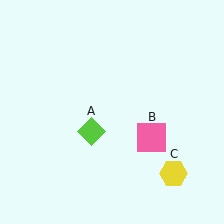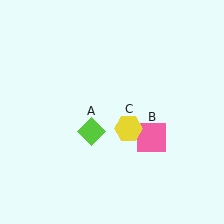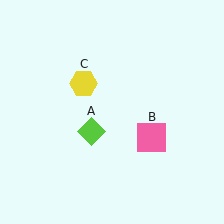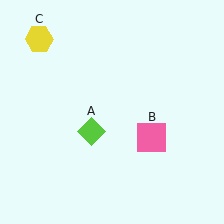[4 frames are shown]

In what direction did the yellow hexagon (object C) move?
The yellow hexagon (object C) moved up and to the left.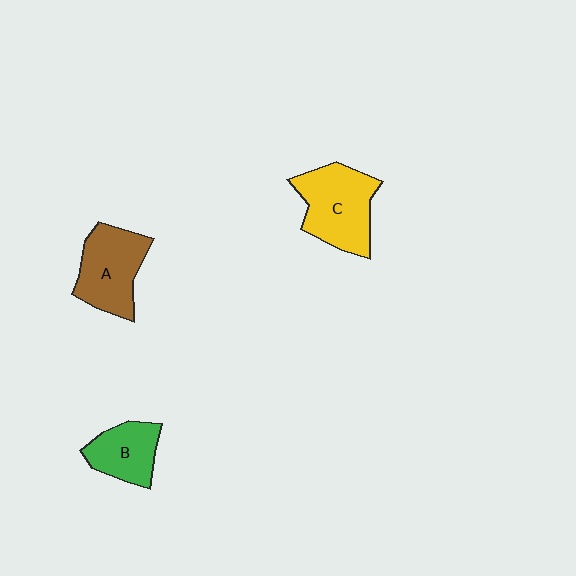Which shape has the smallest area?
Shape B (green).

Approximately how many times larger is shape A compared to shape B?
Approximately 1.4 times.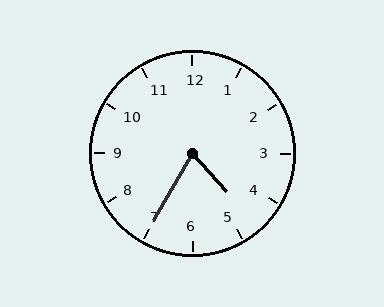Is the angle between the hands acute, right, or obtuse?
It is acute.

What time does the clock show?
4:35.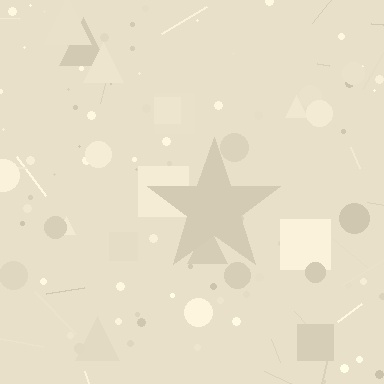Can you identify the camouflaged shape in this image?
The camouflaged shape is a star.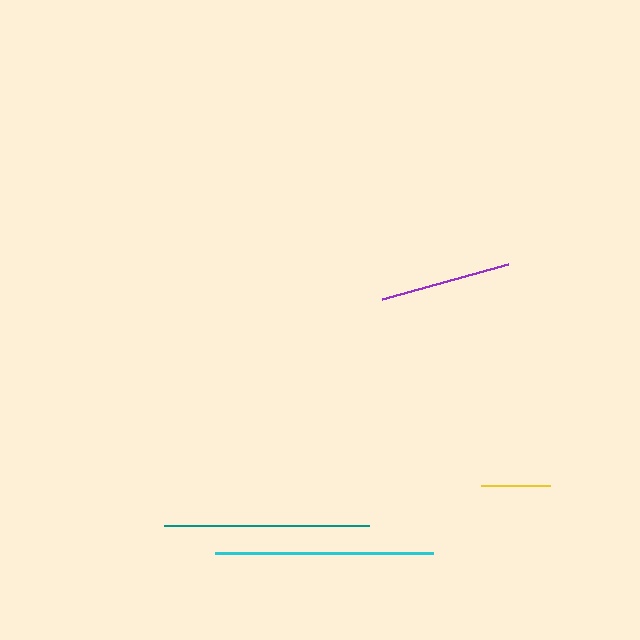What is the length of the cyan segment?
The cyan segment is approximately 218 pixels long.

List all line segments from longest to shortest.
From longest to shortest: cyan, teal, purple, yellow.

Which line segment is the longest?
The cyan line is the longest at approximately 218 pixels.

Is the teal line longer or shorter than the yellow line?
The teal line is longer than the yellow line.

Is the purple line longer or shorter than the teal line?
The teal line is longer than the purple line.